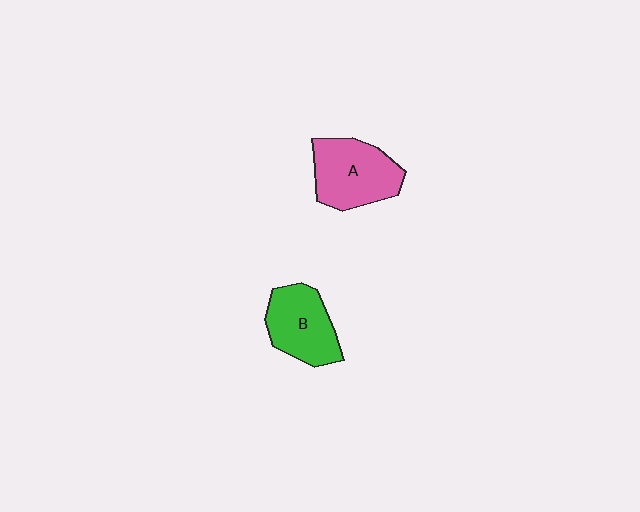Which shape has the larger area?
Shape A (pink).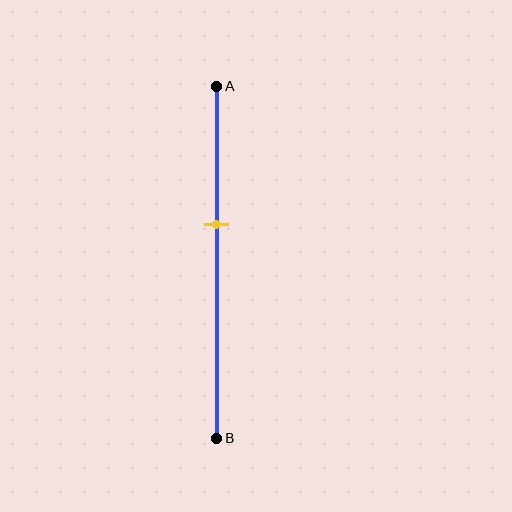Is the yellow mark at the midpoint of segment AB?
No, the mark is at about 40% from A, not at the 50% midpoint.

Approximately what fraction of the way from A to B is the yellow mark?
The yellow mark is approximately 40% of the way from A to B.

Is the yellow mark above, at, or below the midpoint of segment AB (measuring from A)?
The yellow mark is above the midpoint of segment AB.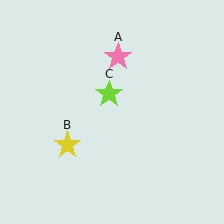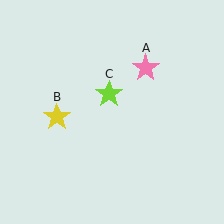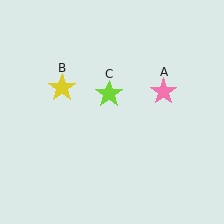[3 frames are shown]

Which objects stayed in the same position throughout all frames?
Lime star (object C) remained stationary.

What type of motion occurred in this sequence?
The pink star (object A), yellow star (object B) rotated clockwise around the center of the scene.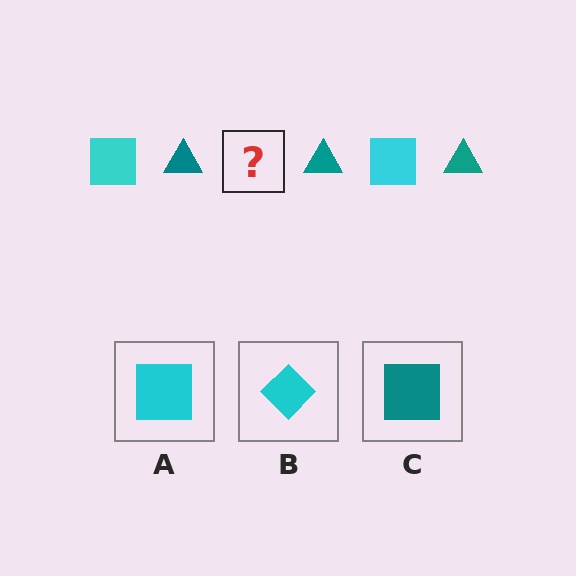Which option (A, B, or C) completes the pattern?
A.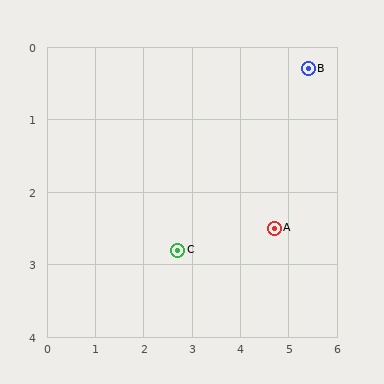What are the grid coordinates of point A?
Point A is at approximately (4.7, 2.5).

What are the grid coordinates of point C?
Point C is at approximately (2.7, 2.8).